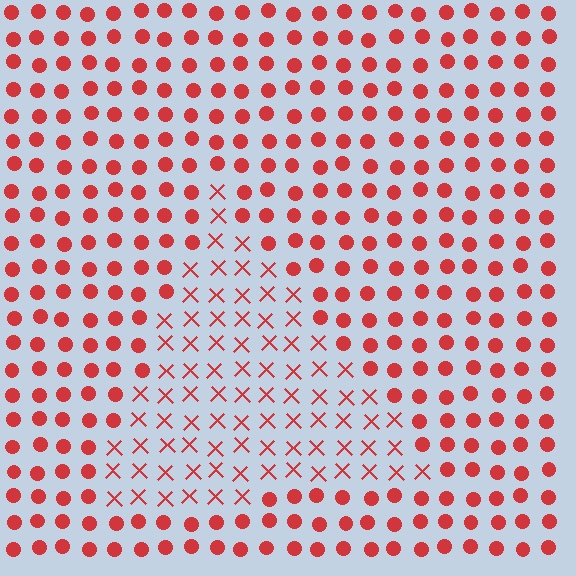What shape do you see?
I see a triangle.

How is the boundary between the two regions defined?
The boundary is defined by a change in element shape: X marks inside vs. circles outside. All elements share the same color and spacing.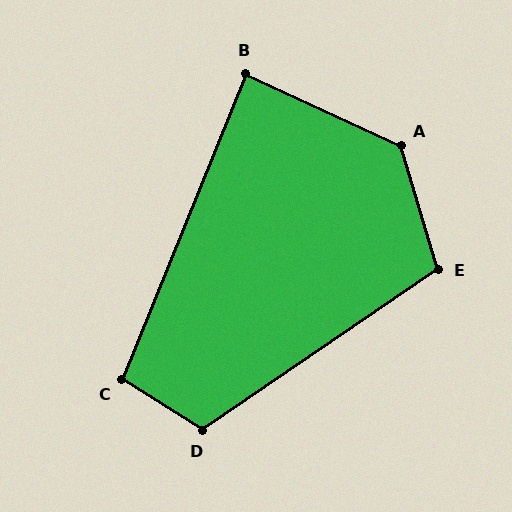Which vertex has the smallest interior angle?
B, at approximately 87 degrees.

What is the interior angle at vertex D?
Approximately 113 degrees (obtuse).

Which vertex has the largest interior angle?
A, at approximately 131 degrees.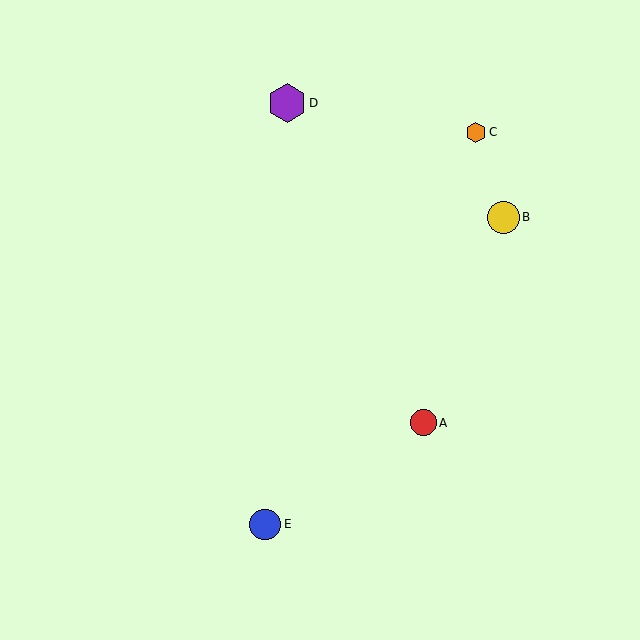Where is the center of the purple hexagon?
The center of the purple hexagon is at (287, 103).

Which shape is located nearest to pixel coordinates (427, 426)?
The red circle (labeled A) at (423, 423) is nearest to that location.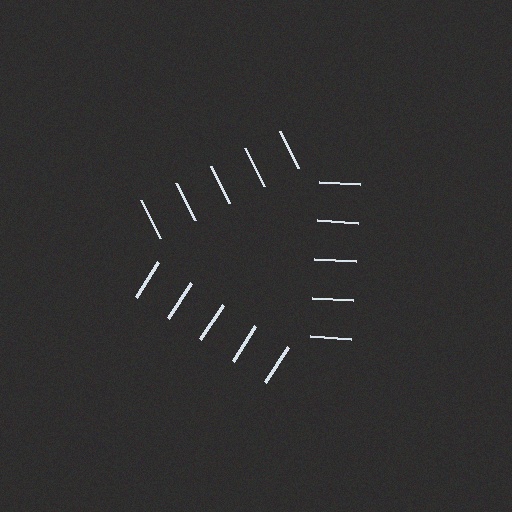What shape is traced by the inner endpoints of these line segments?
An illusory triangle — the line segments terminate on its edges but no continuous stroke is drawn.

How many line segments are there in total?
15 — 5 along each of the 3 edges.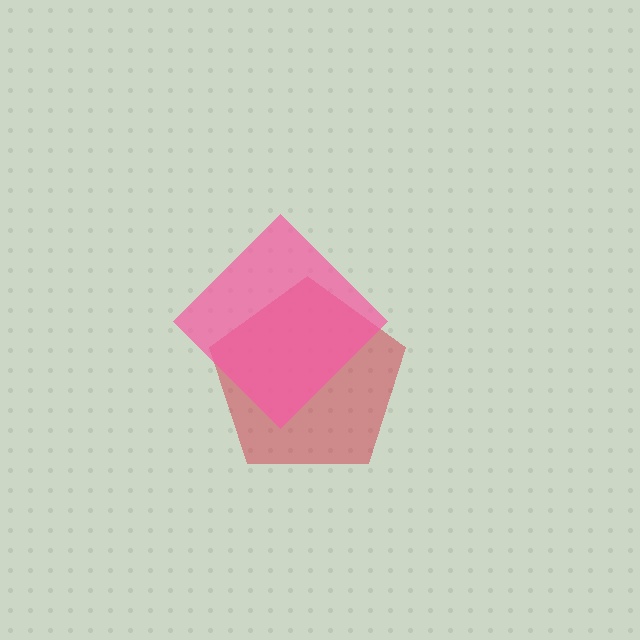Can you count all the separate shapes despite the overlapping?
Yes, there are 2 separate shapes.